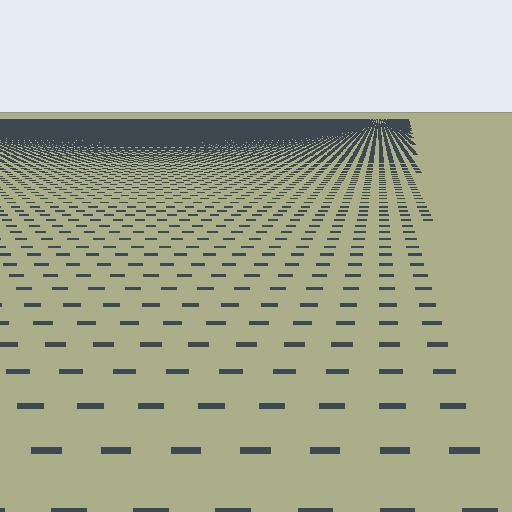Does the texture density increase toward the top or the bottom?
Density increases toward the top.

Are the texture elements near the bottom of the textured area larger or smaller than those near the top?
Larger. Near the bottom, elements are closer to the viewer and appear at a bigger on-screen size.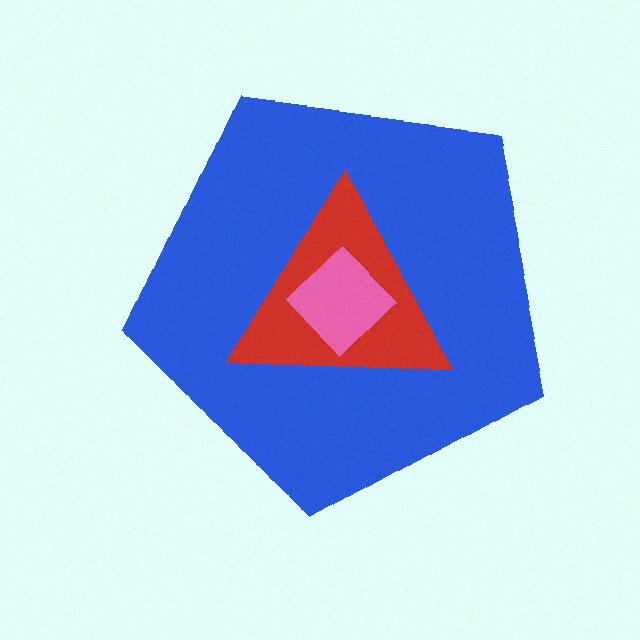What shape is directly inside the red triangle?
The pink diamond.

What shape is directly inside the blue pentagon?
The red triangle.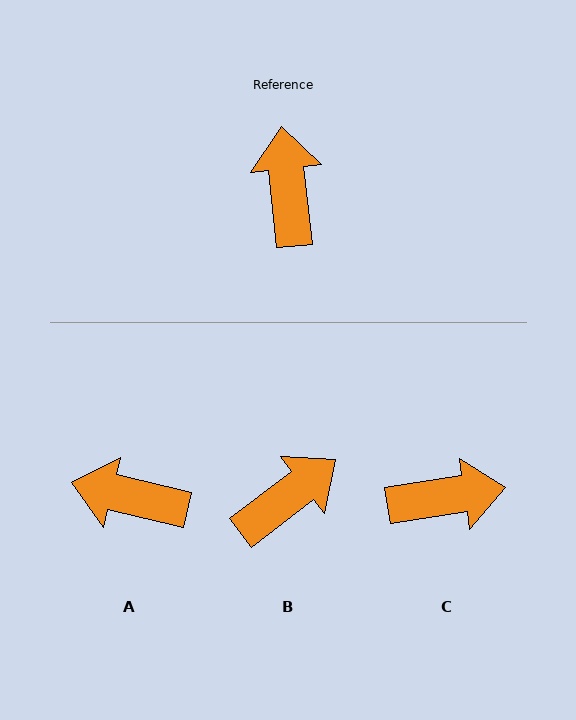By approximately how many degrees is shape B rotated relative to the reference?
Approximately 58 degrees clockwise.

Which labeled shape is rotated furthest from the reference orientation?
C, about 88 degrees away.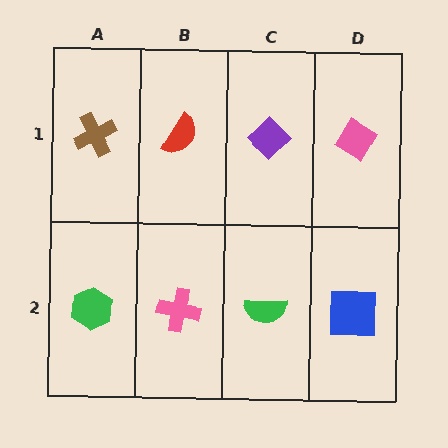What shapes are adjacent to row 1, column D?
A blue square (row 2, column D), a purple diamond (row 1, column C).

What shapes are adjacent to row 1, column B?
A pink cross (row 2, column B), a brown cross (row 1, column A), a purple diamond (row 1, column C).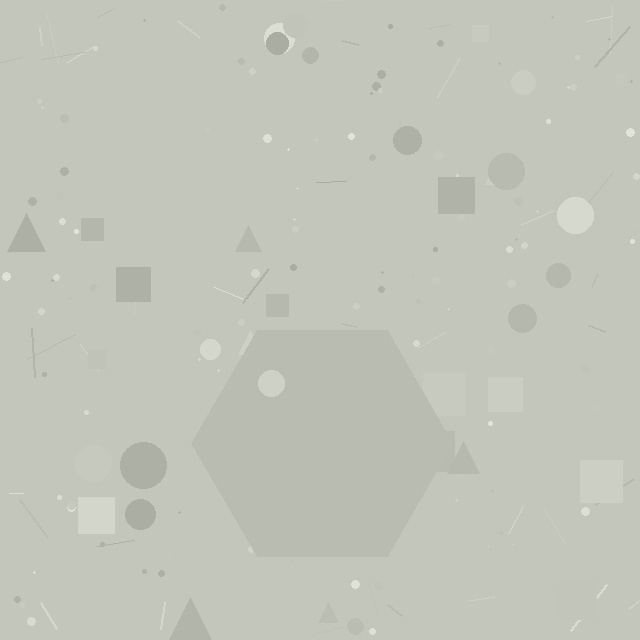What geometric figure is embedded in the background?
A hexagon is embedded in the background.